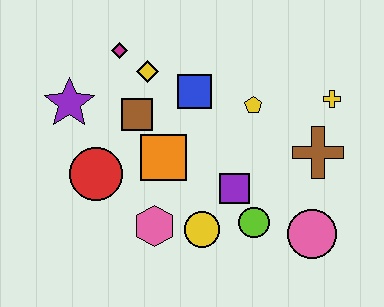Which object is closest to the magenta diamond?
The yellow diamond is closest to the magenta diamond.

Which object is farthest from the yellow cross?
The purple star is farthest from the yellow cross.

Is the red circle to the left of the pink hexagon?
Yes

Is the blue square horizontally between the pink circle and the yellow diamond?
Yes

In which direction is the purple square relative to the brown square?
The purple square is to the right of the brown square.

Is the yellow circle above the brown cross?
No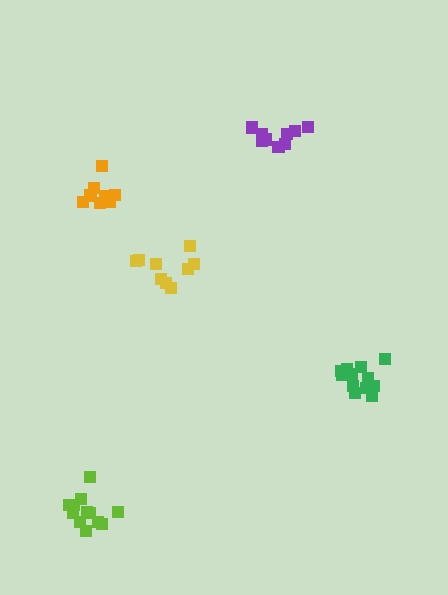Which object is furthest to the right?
The green cluster is rightmost.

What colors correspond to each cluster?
The clusters are colored: yellow, lime, orange, green, purple.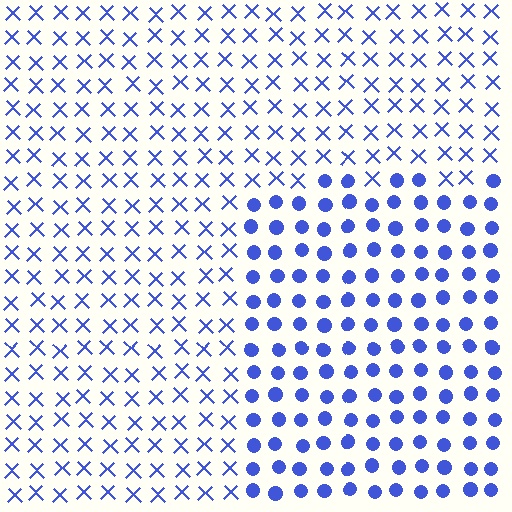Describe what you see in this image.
The image is filled with small blue elements arranged in a uniform grid. A rectangle-shaped region contains circles, while the surrounding area contains X marks. The boundary is defined purely by the change in element shape.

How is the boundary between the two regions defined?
The boundary is defined by a change in element shape: circles inside vs. X marks outside. All elements share the same color and spacing.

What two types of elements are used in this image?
The image uses circles inside the rectangle region and X marks outside it.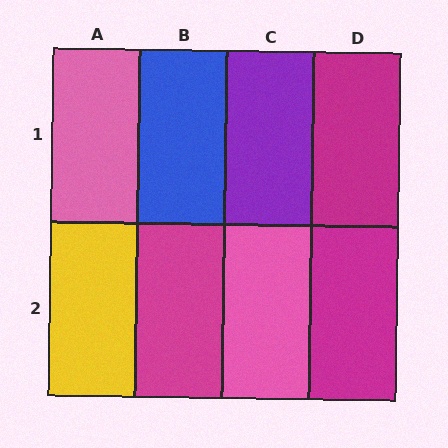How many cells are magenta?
3 cells are magenta.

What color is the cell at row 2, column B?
Magenta.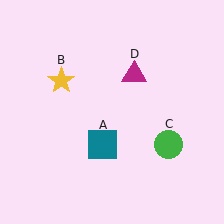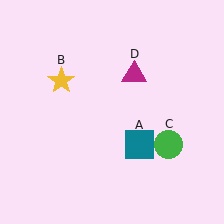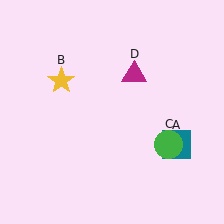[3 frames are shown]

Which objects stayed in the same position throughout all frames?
Yellow star (object B) and green circle (object C) and magenta triangle (object D) remained stationary.